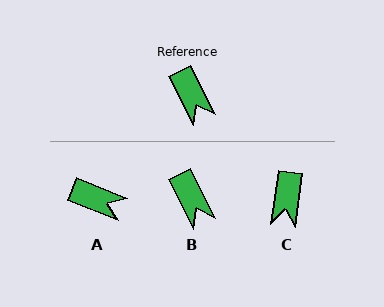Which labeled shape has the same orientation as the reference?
B.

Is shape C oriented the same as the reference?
No, it is off by about 34 degrees.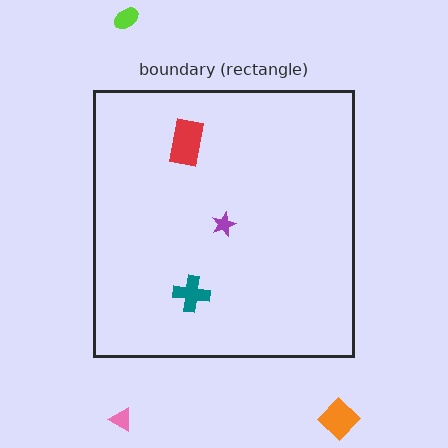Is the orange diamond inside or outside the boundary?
Outside.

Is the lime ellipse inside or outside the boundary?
Outside.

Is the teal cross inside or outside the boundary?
Inside.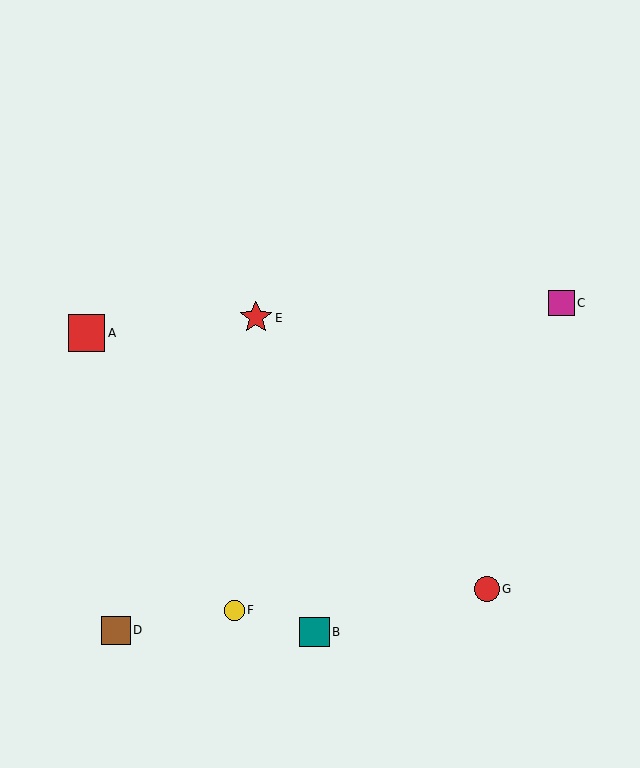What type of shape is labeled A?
Shape A is a red square.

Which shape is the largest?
The red square (labeled A) is the largest.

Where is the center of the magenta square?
The center of the magenta square is at (562, 303).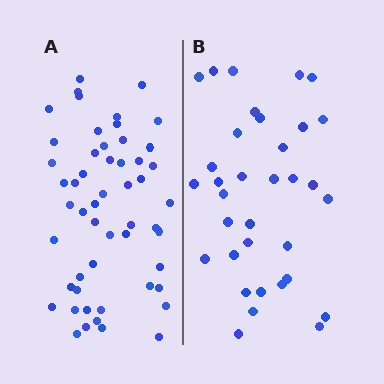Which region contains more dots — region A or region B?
Region A (the left region) has more dots.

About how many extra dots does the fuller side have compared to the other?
Region A has approximately 20 more dots than region B.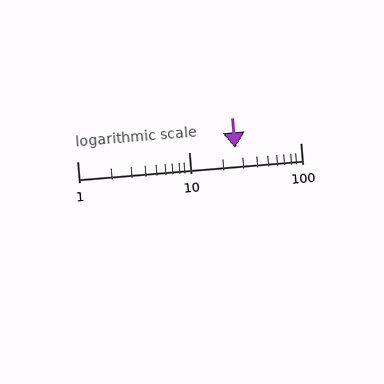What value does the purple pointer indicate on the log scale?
The pointer indicates approximately 26.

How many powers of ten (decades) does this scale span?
The scale spans 2 decades, from 1 to 100.